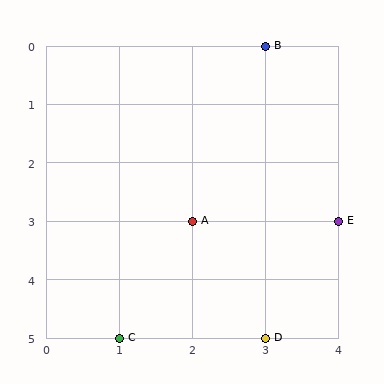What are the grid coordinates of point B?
Point B is at grid coordinates (3, 0).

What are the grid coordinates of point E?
Point E is at grid coordinates (4, 3).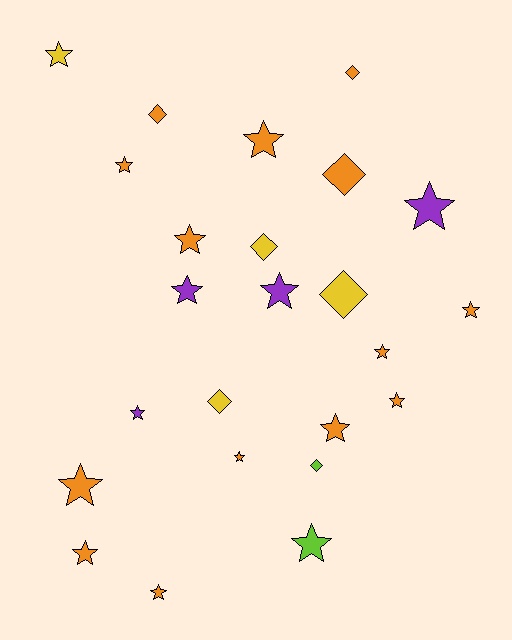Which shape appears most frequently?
Star, with 17 objects.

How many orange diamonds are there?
There are 3 orange diamonds.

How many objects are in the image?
There are 24 objects.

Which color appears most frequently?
Orange, with 14 objects.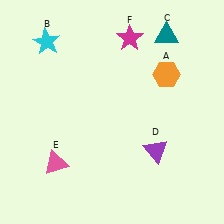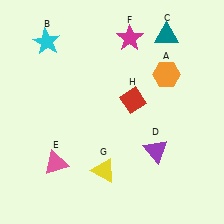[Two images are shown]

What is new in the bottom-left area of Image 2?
A yellow triangle (G) was added in the bottom-left area of Image 2.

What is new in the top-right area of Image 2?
A red diamond (H) was added in the top-right area of Image 2.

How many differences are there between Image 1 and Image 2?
There are 2 differences between the two images.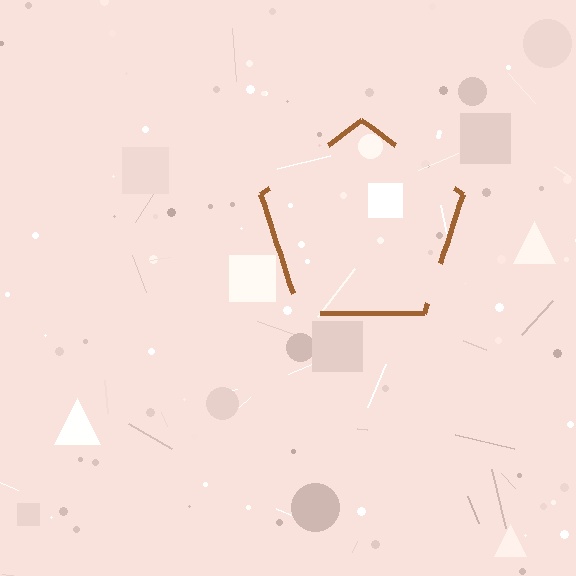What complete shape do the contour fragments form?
The contour fragments form a pentagon.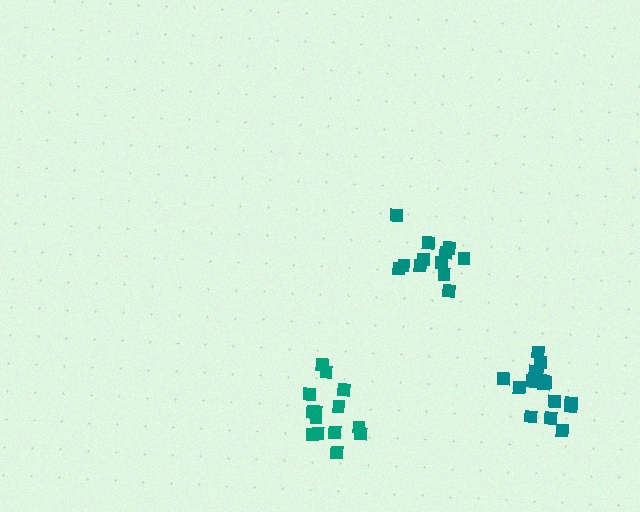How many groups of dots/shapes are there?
There are 3 groups.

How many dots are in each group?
Group 1: 17 dots, Group 2: 12 dots, Group 3: 14 dots (43 total).